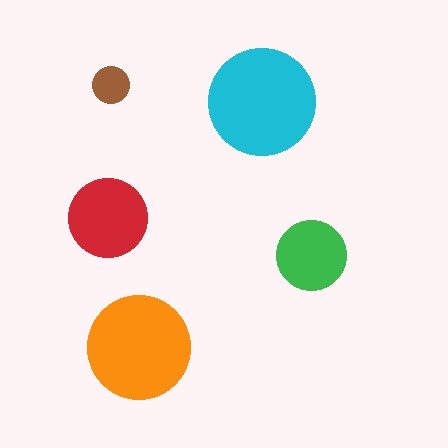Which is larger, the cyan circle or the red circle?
The cyan one.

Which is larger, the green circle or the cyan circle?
The cyan one.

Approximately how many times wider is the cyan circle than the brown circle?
About 3 times wider.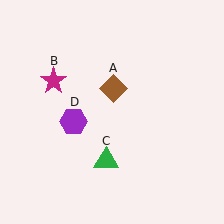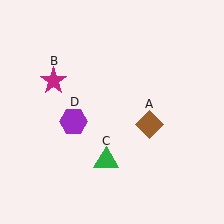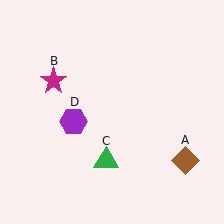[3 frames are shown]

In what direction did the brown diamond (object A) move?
The brown diamond (object A) moved down and to the right.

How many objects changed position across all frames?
1 object changed position: brown diamond (object A).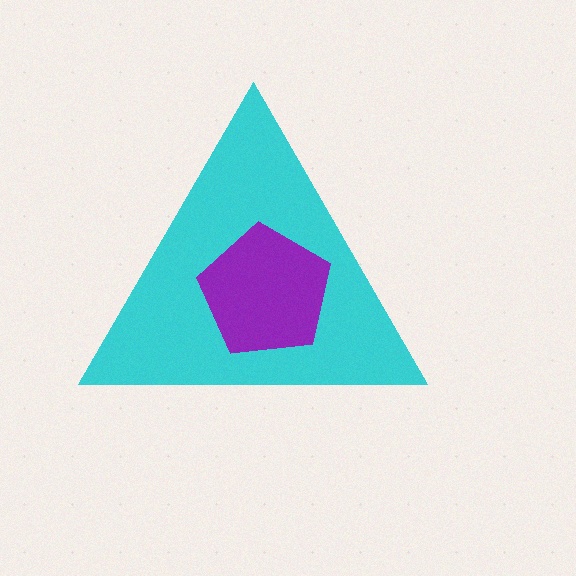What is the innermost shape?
The purple pentagon.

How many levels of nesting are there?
2.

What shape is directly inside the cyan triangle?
The purple pentagon.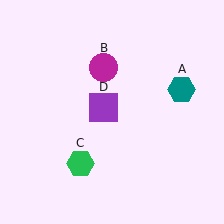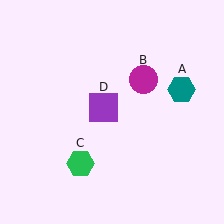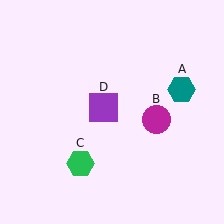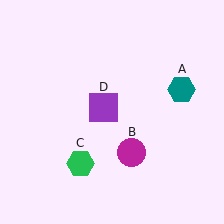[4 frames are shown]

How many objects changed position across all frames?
1 object changed position: magenta circle (object B).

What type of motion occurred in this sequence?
The magenta circle (object B) rotated clockwise around the center of the scene.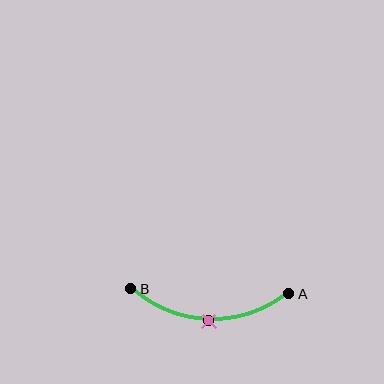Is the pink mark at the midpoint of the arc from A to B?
Yes. The pink mark lies on the arc at equal arc-length from both A and B — it is the arc midpoint.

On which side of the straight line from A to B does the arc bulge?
The arc bulges below the straight line connecting A and B.